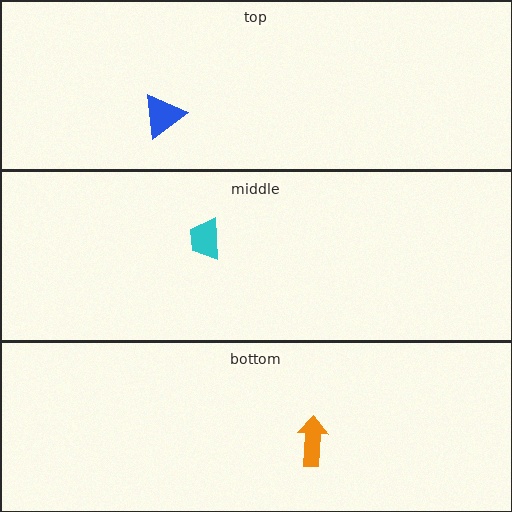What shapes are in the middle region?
The cyan trapezoid.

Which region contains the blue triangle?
The top region.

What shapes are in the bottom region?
The orange arrow.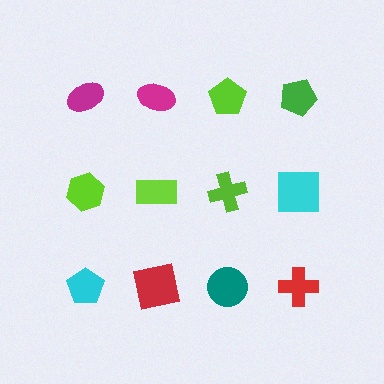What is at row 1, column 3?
A lime pentagon.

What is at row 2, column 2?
A lime rectangle.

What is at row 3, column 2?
A red square.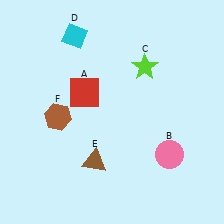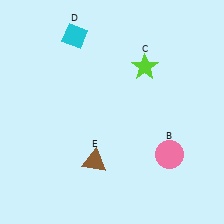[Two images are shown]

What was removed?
The red square (A), the brown hexagon (F) were removed in Image 2.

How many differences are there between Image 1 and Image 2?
There are 2 differences between the two images.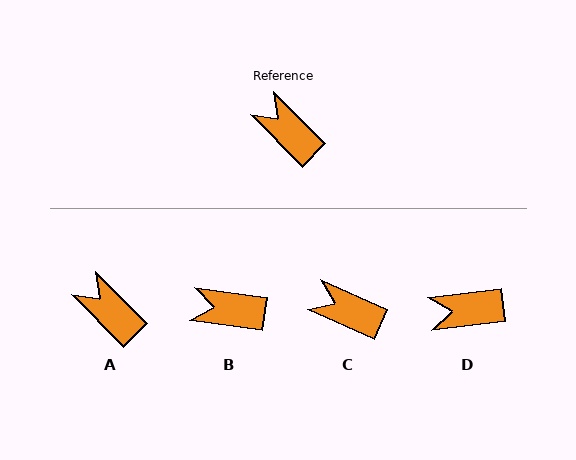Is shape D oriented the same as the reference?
No, it is off by about 52 degrees.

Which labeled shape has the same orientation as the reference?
A.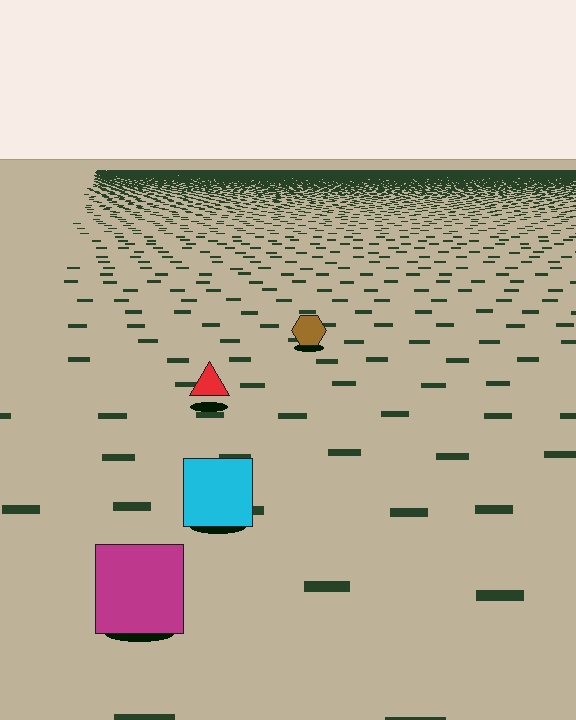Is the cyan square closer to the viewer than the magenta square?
No. The magenta square is closer — you can tell from the texture gradient: the ground texture is coarser near it.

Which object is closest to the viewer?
The magenta square is closest. The texture marks near it are larger and more spread out.